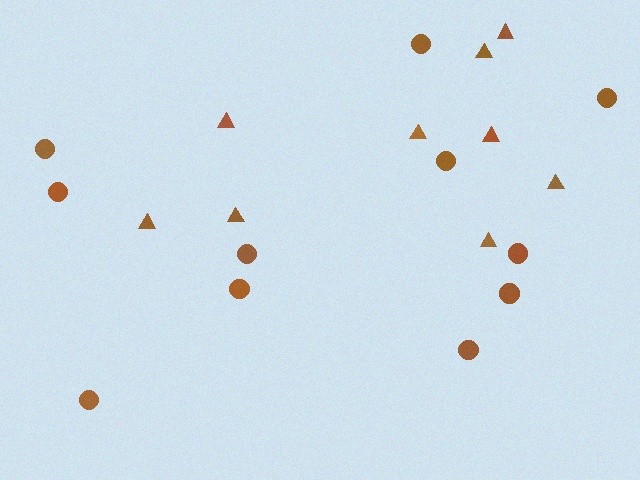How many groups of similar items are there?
There are 2 groups: one group of circles (11) and one group of triangles (9).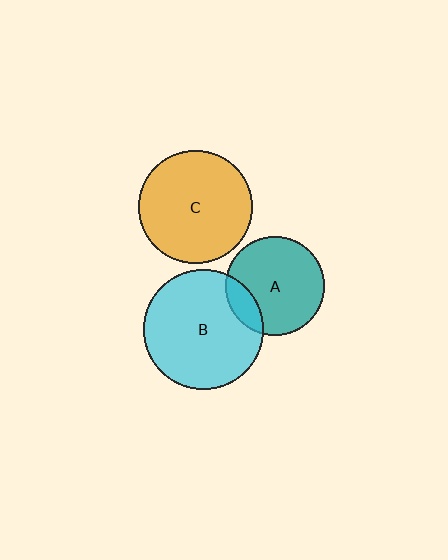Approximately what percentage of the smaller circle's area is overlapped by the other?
Approximately 15%.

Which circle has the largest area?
Circle B (cyan).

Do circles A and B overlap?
Yes.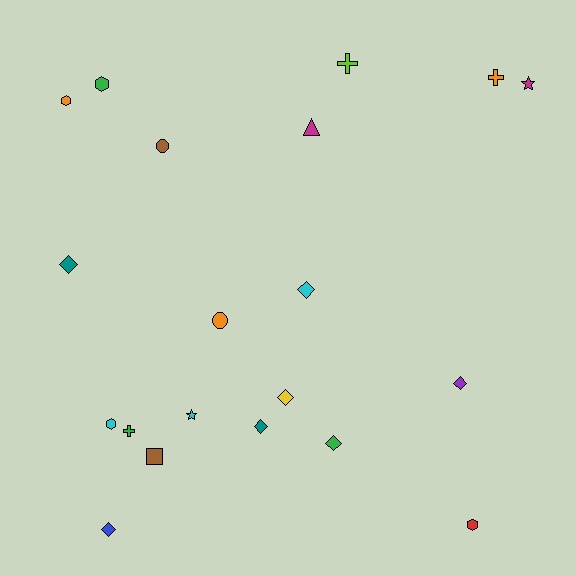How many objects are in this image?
There are 20 objects.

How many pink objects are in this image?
There are no pink objects.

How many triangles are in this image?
There is 1 triangle.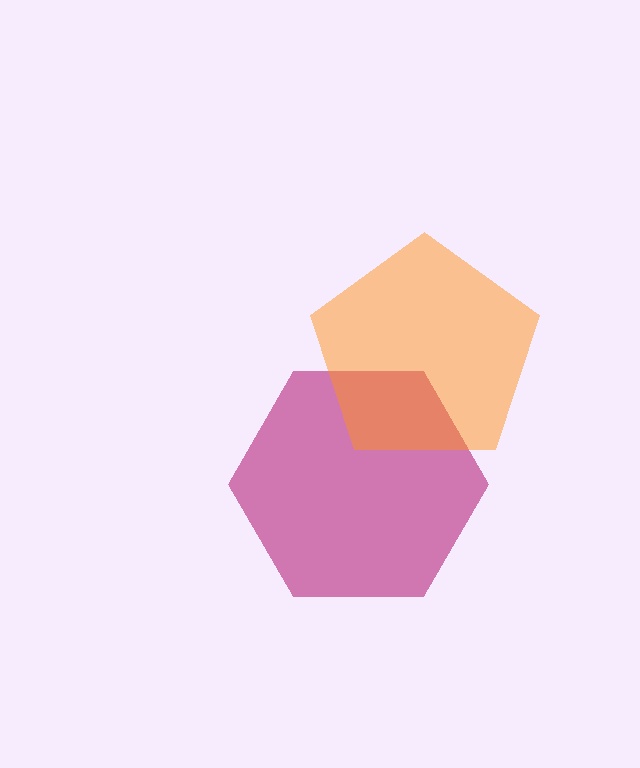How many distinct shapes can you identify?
There are 2 distinct shapes: a magenta hexagon, an orange pentagon.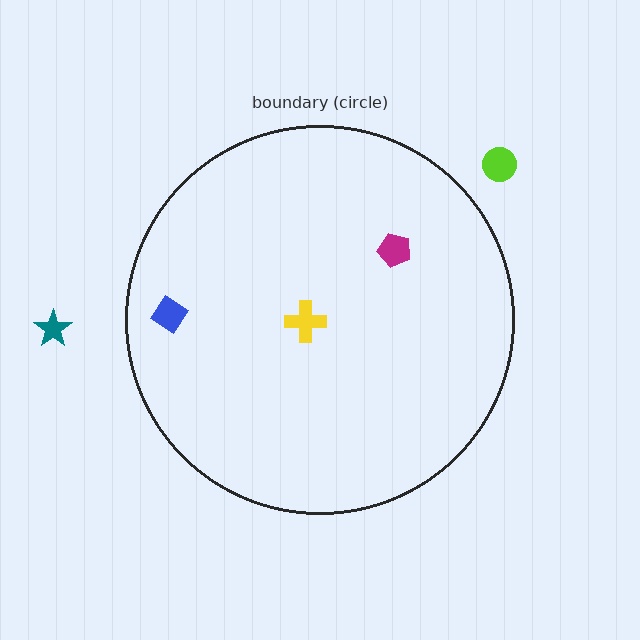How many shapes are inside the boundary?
3 inside, 2 outside.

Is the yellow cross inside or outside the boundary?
Inside.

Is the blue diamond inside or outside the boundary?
Inside.